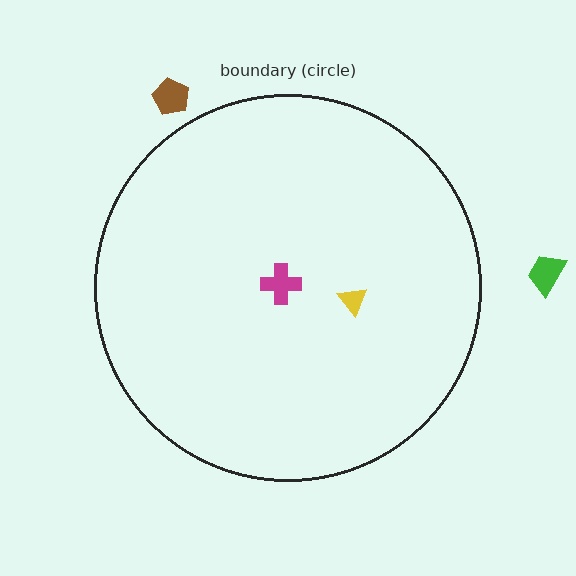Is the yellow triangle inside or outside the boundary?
Inside.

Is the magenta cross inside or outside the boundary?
Inside.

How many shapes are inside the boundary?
2 inside, 2 outside.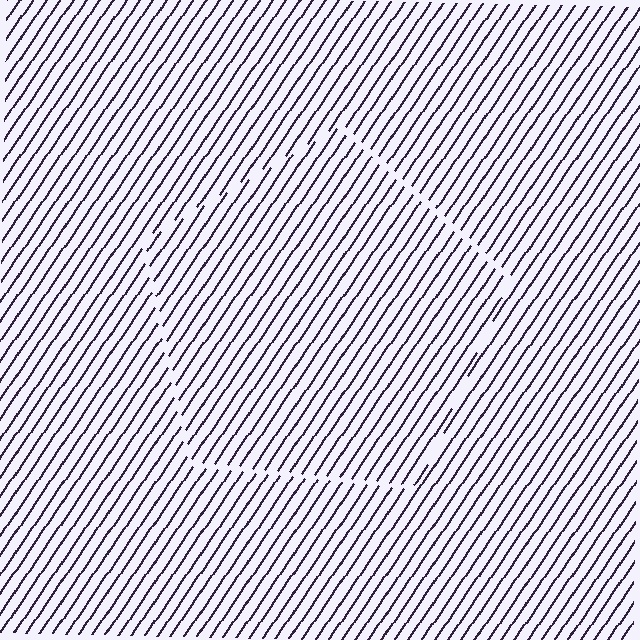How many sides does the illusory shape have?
5 sides — the line-ends trace a pentagon.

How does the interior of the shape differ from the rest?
The interior of the shape contains the same grating, shifted by half a period — the contour is defined by the phase discontinuity where line-ends from the inner and outer gratings abut.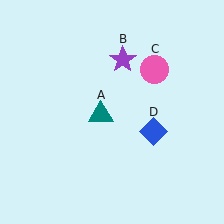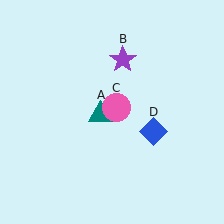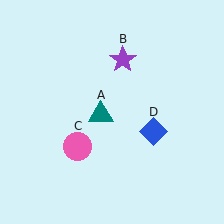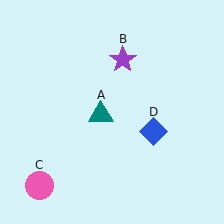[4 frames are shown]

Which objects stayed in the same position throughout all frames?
Teal triangle (object A) and purple star (object B) and blue diamond (object D) remained stationary.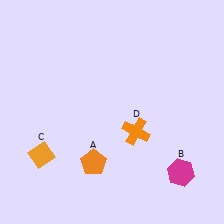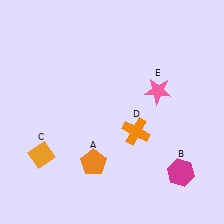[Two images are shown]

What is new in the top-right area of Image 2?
A pink star (E) was added in the top-right area of Image 2.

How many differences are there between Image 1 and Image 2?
There is 1 difference between the two images.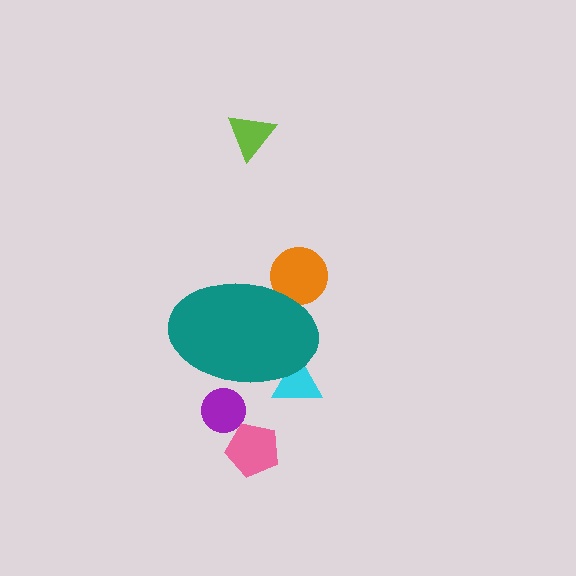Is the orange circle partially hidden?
Yes, the orange circle is partially hidden behind the teal ellipse.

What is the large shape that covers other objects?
A teal ellipse.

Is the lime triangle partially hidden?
No, the lime triangle is fully visible.